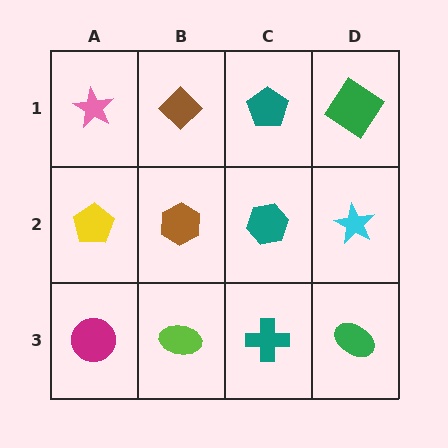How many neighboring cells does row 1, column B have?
3.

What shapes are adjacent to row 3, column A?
A yellow pentagon (row 2, column A), a lime ellipse (row 3, column B).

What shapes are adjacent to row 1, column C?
A teal hexagon (row 2, column C), a brown diamond (row 1, column B), a green diamond (row 1, column D).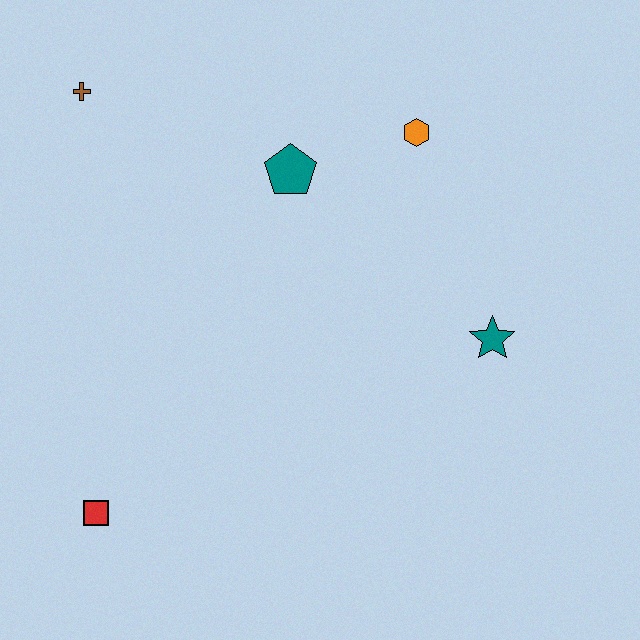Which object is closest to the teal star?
The orange hexagon is closest to the teal star.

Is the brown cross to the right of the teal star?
No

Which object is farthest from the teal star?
The brown cross is farthest from the teal star.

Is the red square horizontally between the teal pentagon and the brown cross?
Yes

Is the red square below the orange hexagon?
Yes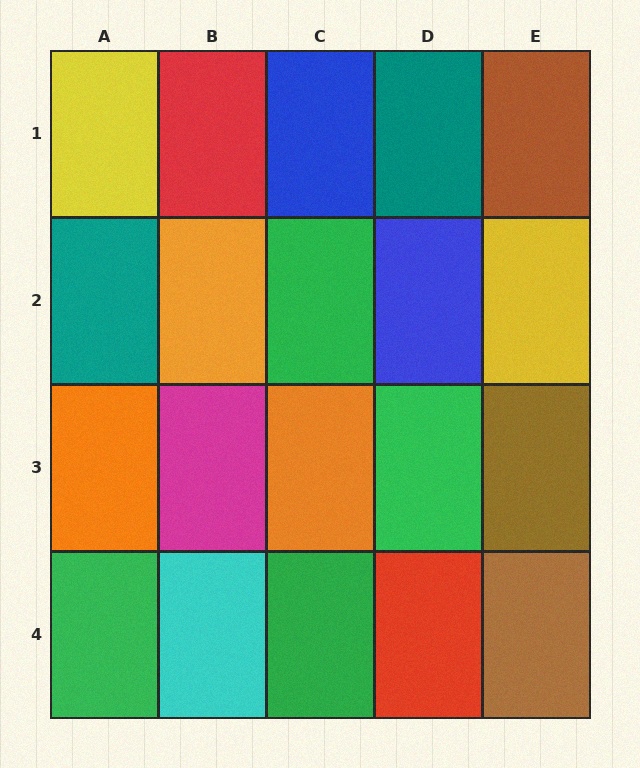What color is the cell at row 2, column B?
Orange.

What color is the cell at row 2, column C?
Green.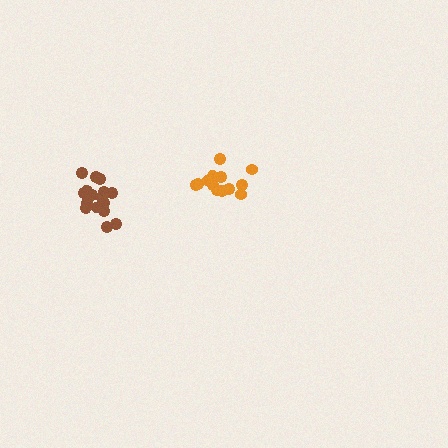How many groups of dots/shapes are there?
There are 2 groups.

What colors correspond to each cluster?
The clusters are colored: orange, brown.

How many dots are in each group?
Group 1: 13 dots, Group 2: 16 dots (29 total).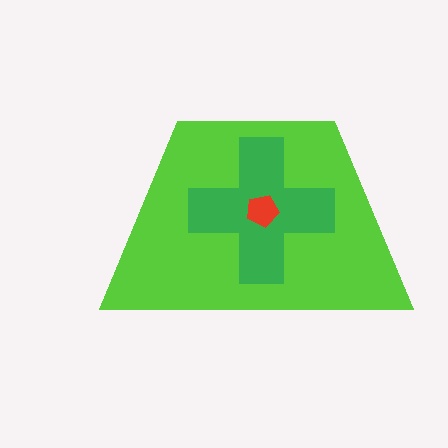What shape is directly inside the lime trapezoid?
The green cross.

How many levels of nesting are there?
3.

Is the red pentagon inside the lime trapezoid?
Yes.